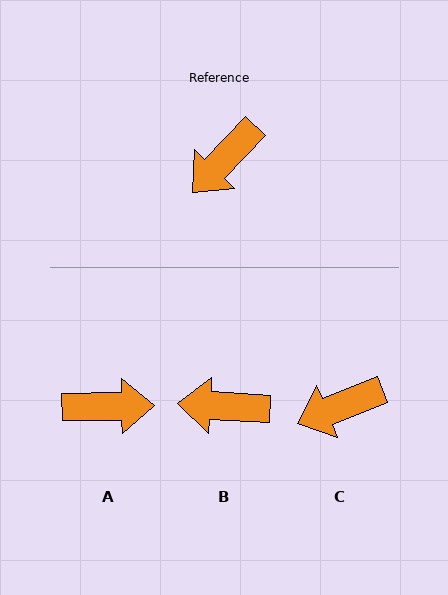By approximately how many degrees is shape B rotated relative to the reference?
Approximately 50 degrees clockwise.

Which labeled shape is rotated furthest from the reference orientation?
A, about 134 degrees away.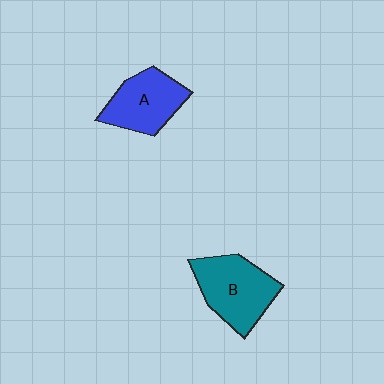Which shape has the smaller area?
Shape A (blue).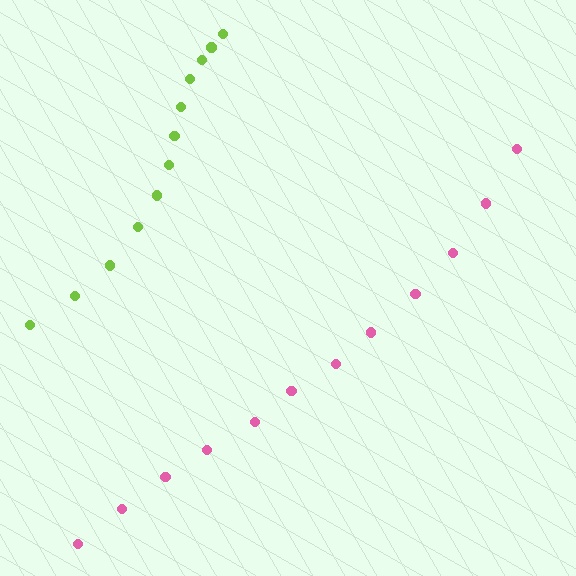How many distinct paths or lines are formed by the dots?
There are 2 distinct paths.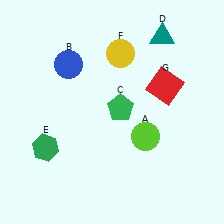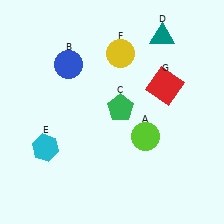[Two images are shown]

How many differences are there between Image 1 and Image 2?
There is 1 difference between the two images.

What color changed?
The hexagon (E) changed from green in Image 1 to cyan in Image 2.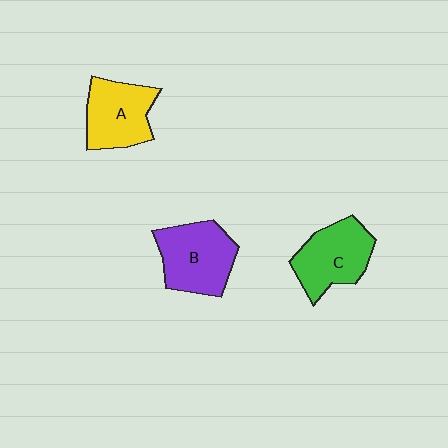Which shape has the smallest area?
Shape A (yellow).